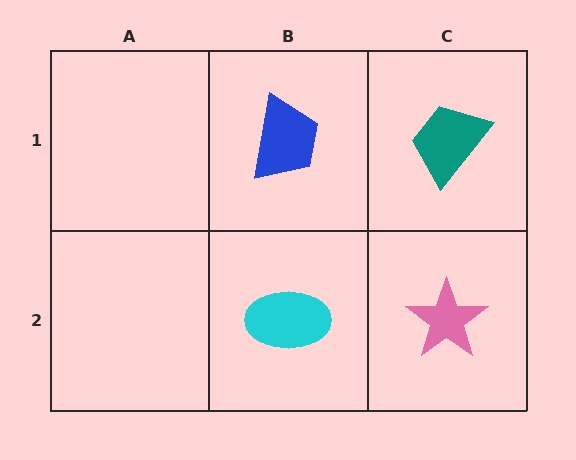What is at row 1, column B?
A blue trapezoid.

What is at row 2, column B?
A cyan ellipse.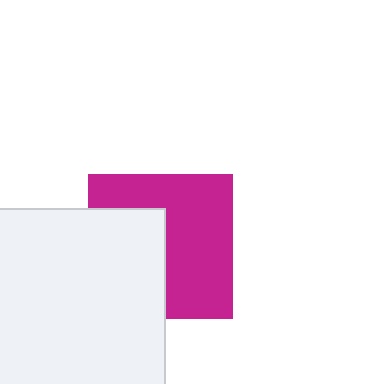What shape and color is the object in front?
The object in front is a white square.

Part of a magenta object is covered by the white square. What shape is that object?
It is a square.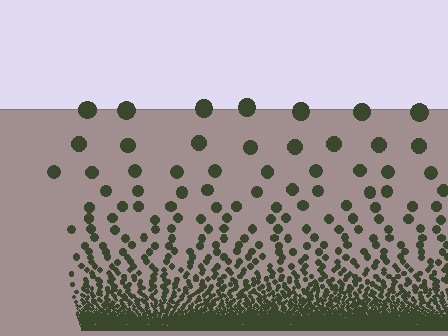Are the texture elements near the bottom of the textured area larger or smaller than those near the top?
Smaller. The gradient is inverted — elements near the bottom are smaller and denser.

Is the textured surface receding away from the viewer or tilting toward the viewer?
The surface appears to tilt toward the viewer. Texture elements get larger and sparser toward the top.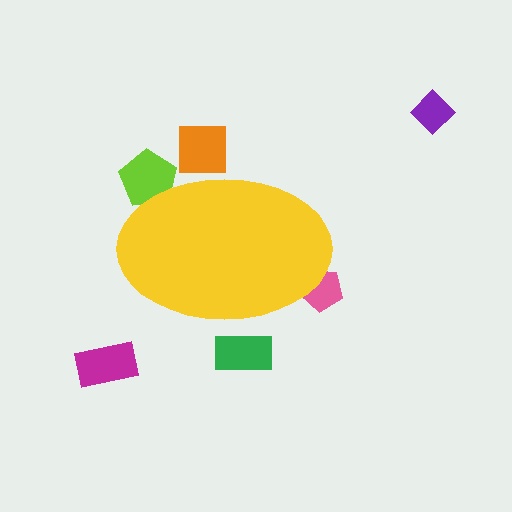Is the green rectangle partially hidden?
Yes, the green rectangle is partially hidden behind the yellow ellipse.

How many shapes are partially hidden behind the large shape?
4 shapes are partially hidden.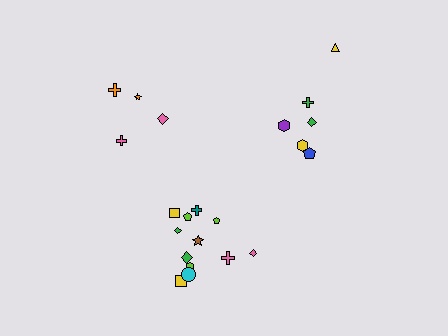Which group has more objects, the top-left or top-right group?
The top-right group.